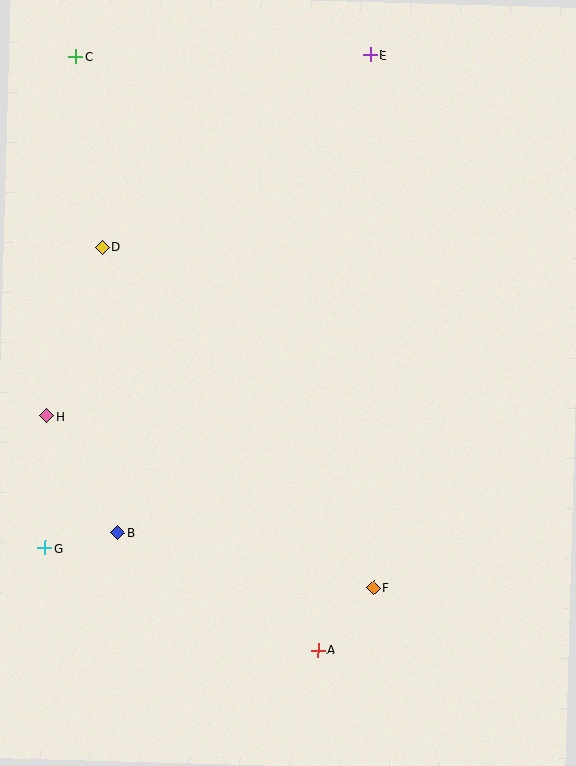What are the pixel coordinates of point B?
Point B is at (118, 532).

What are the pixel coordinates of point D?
Point D is at (102, 247).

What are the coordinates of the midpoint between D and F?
The midpoint between D and F is at (238, 417).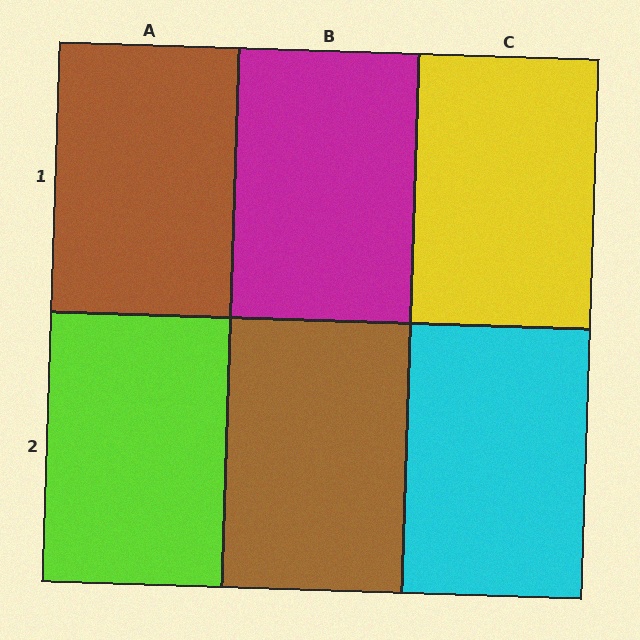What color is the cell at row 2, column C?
Cyan.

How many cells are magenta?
1 cell is magenta.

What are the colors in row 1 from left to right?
Brown, magenta, yellow.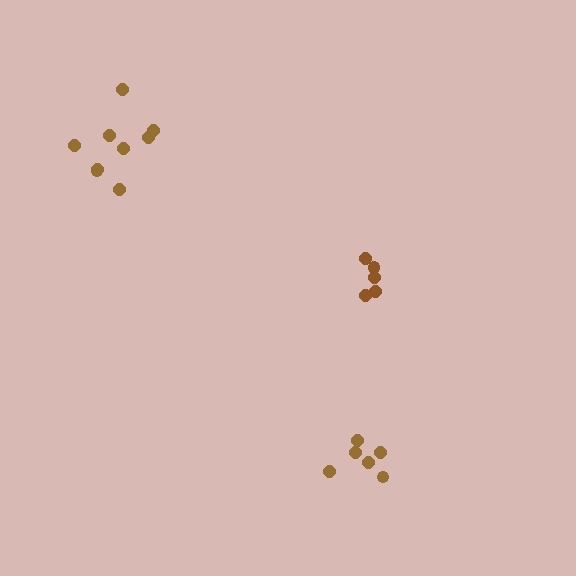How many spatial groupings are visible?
There are 3 spatial groupings.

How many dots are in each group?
Group 1: 9 dots, Group 2: 6 dots, Group 3: 5 dots (20 total).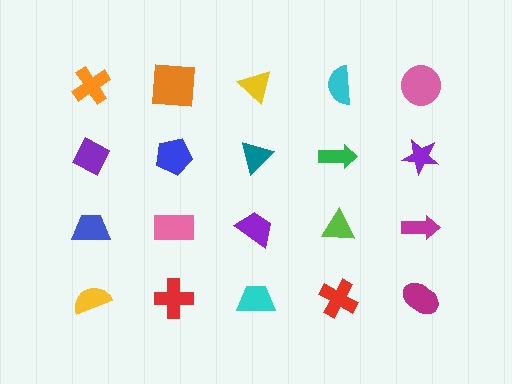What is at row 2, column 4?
A green arrow.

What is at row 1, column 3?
A yellow triangle.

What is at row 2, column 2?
A blue pentagon.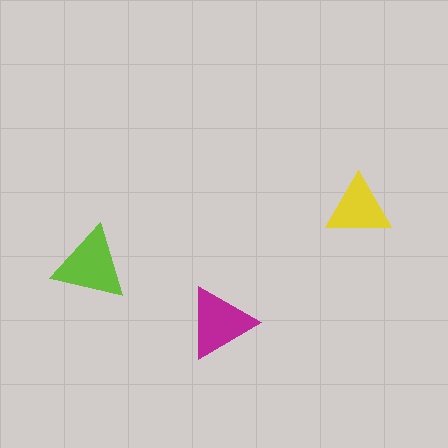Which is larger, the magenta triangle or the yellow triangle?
The magenta one.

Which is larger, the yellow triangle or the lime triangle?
The lime one.